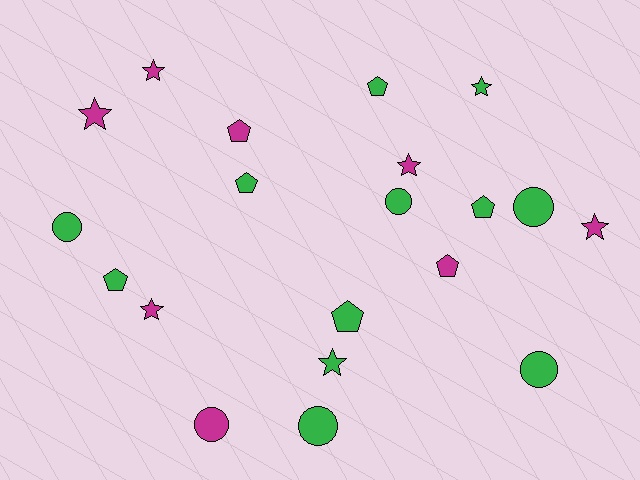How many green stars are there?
There are 2 green stars.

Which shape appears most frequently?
Star, with 7 objects.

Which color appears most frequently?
Green, with 12 objects.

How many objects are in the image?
There are 20 objects.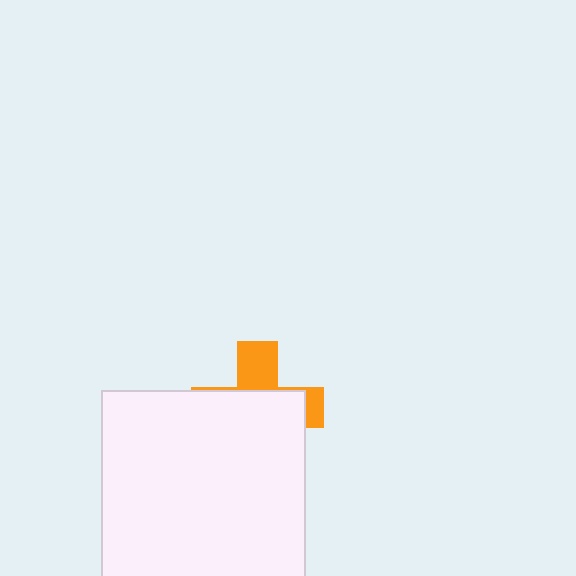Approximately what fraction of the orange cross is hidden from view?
Roughly 69% of the orange cross is hidden behind the white rectangle.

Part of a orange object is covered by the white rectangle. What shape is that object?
It is a cross.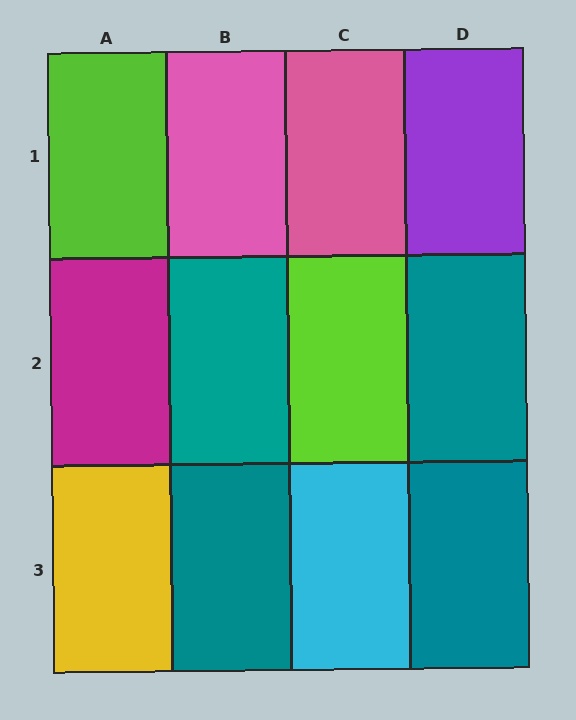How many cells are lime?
2 cells are lime.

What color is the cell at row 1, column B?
Pink.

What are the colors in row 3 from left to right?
Yellow, teal, cyan, teal.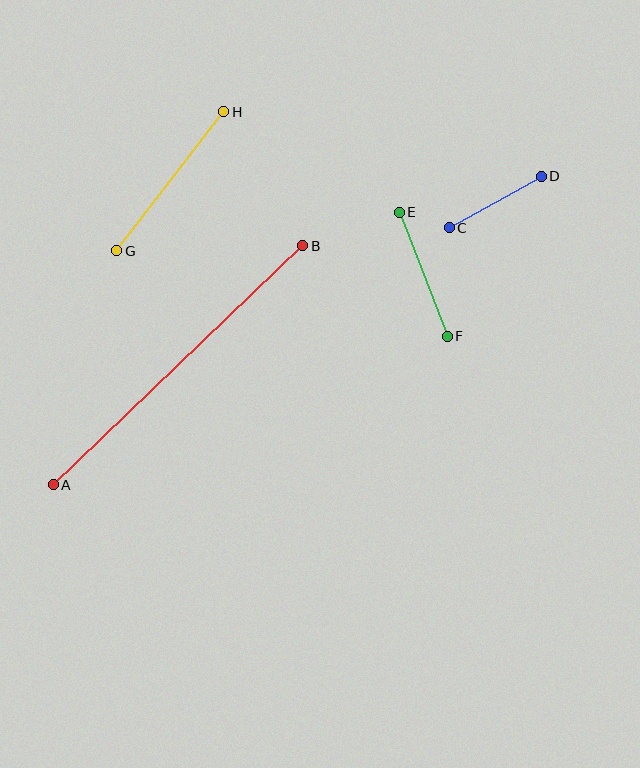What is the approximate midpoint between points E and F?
The midpoint is at approximately (423, 274) pixels.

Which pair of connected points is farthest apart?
Points A and B are farthest apart.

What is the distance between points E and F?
The distance is approximately 133 pixels.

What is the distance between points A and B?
The distance is approximately 345 pixels.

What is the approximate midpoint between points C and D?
The midpoint is at approximately (495, 202) pixels.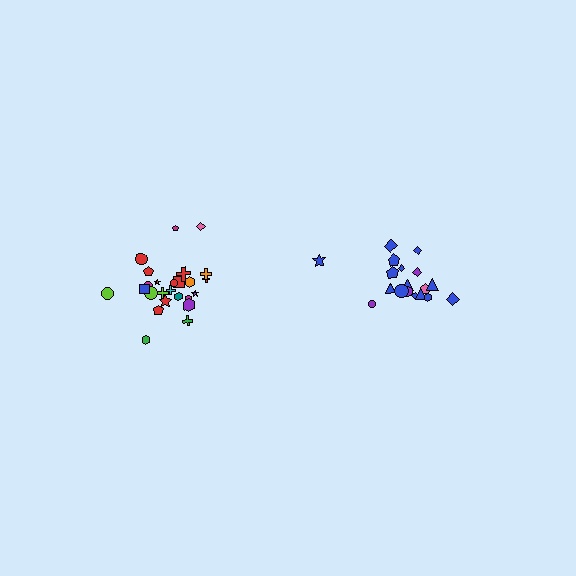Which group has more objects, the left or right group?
The left group.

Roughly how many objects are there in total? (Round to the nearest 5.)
Roughly 45 objects in total.